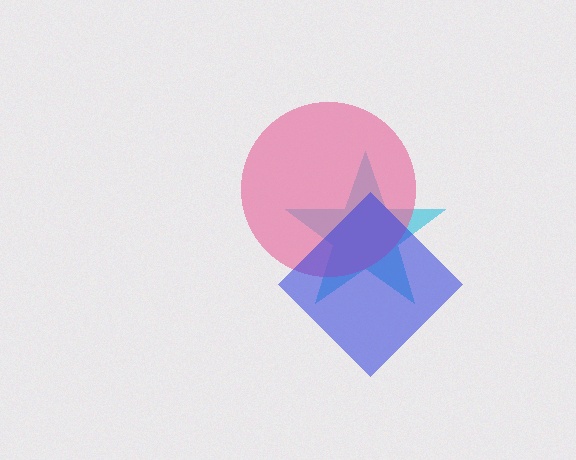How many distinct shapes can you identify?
There are 3 distinct shapes: a cyan star, a pink circle, a blue diamond.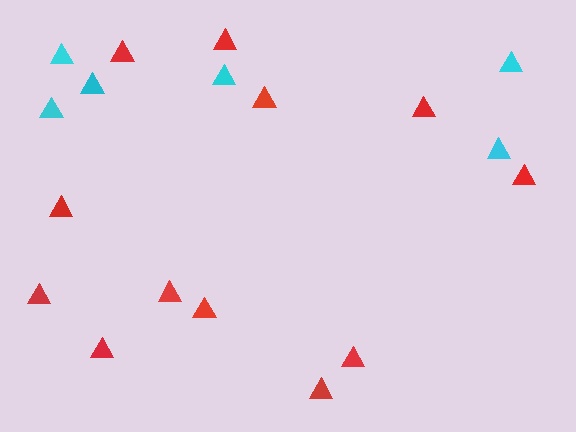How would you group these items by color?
There are 2 groups: one group of cyan triangles (6) and one group of red triangles (12).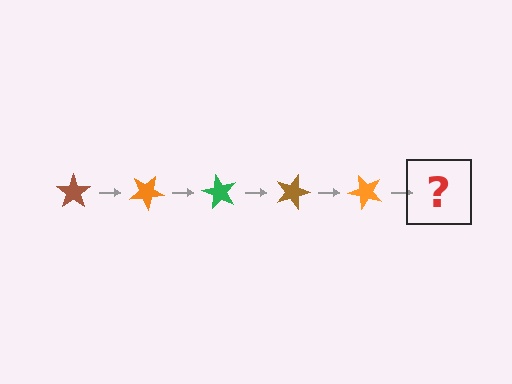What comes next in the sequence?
The next element should be a green star, rotated 150 degrees from the start.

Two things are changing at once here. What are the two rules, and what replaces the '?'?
The two rules are that it rotates 30 degrees each step and the color cycles through brown, orange, and green. The '?' should be a green star, rotated 150 degrees from the start.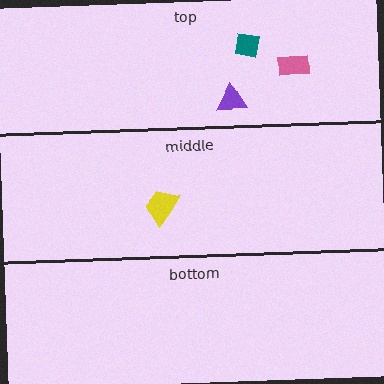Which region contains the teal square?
The top region.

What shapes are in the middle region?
The yellow trapezoid.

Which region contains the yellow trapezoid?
The middle region.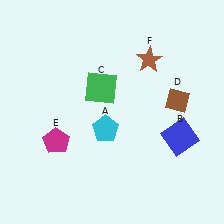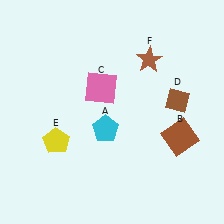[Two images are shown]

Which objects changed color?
B changed from blue to brown. C changed from green to pink. E changed from magenta to yellow.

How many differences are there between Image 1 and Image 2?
There are 3 differences between the two images.